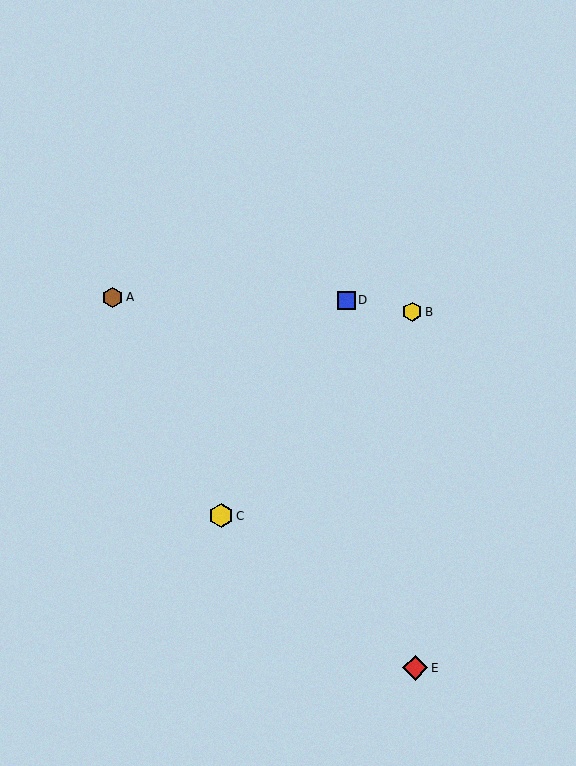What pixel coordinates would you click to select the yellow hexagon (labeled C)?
Click at (221, 516) to select the yellow hexagon C.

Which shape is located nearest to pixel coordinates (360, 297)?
The blue square (labeled D) at (346, 300) is nearest to that location.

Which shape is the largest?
The red diamond (labeled E) is the largest.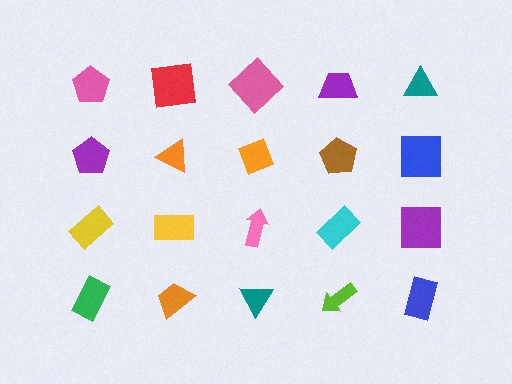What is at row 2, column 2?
An orange triangle.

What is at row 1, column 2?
A red square.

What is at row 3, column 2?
A yellow rectangle.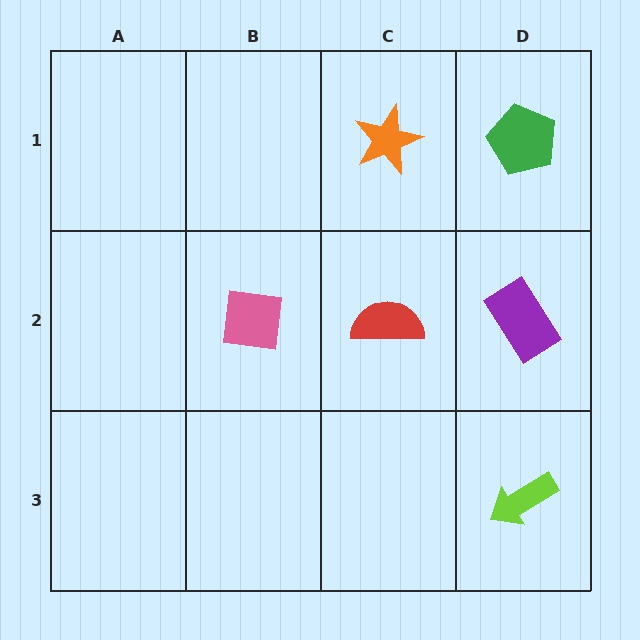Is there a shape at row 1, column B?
No, that cell is empty.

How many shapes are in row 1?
2 shapes.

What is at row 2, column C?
A red semicircle.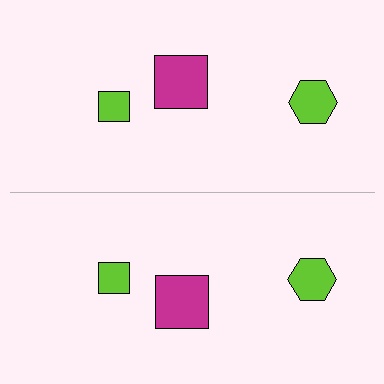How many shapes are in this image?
There are 6 shapes in this image.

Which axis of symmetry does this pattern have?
The pattern has a horizontal axis of symmetry running through the center of the image.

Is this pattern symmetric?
Yes, this pattern has bilateral (reflection) symmetry.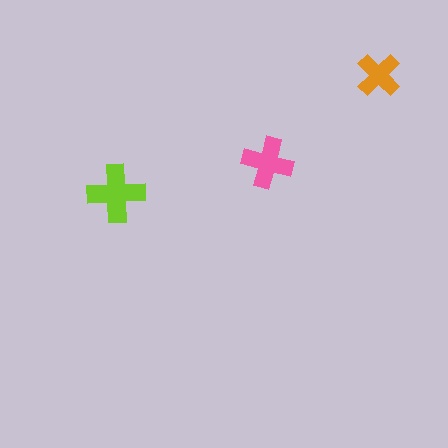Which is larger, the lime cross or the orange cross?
The lime one.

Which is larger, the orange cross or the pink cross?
The pink one.